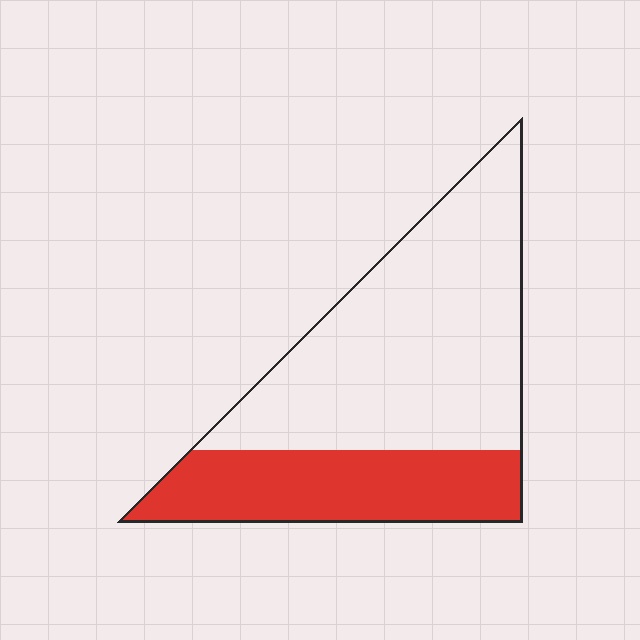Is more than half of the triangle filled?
No.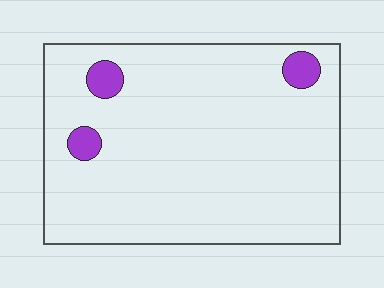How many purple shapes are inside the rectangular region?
3.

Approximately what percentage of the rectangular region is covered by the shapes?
Approximately 5%.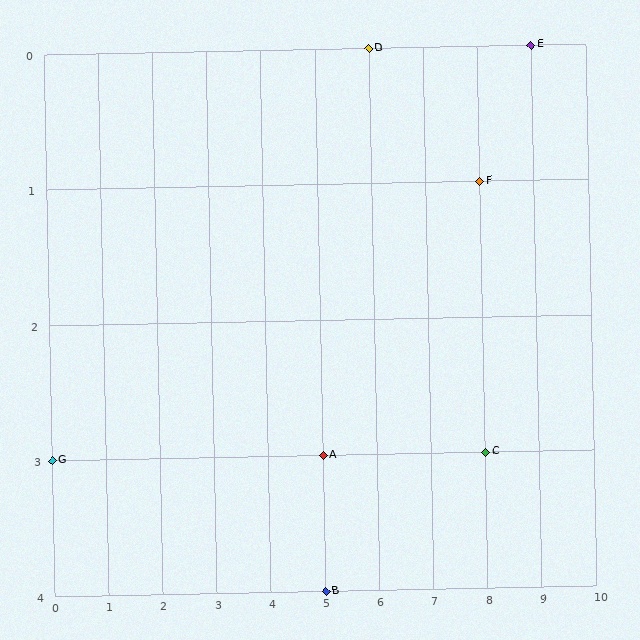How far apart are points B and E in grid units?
Points B and E are 4 columns and 4 rows apart (about 5.7 grid units diagonally).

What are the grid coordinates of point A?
Point A is at grid coordinates (5, 3).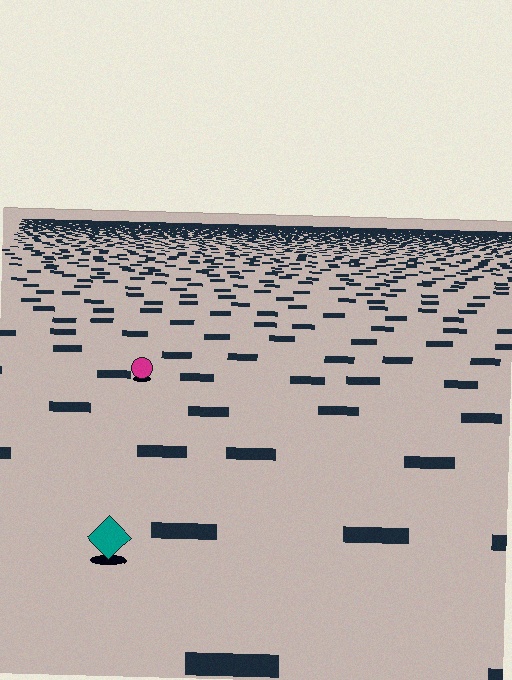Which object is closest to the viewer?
The teal diamond is closest. The texture marks near it are larger and more spread out.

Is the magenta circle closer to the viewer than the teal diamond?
No. The teal diamond is closer — you can tell from the texture gradient: the ground texture is coarser near it.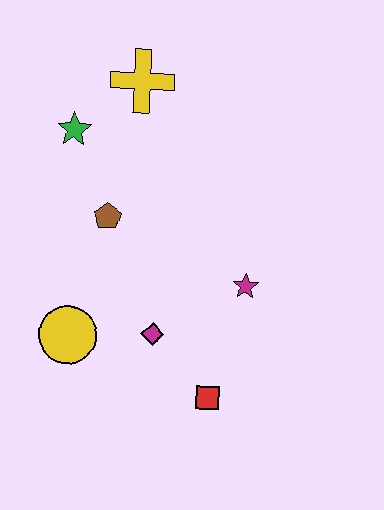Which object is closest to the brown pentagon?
The green star is closest to the brown pentagon.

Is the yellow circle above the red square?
Yes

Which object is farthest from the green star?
The red square is farthest from the green star.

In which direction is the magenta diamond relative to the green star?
The magenta diamond is below the green star.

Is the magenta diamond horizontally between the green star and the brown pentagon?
No